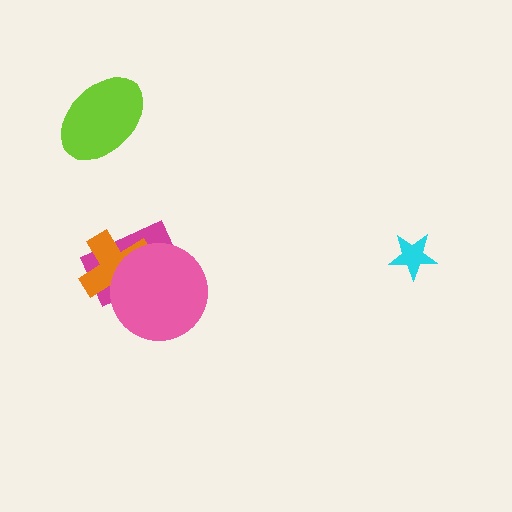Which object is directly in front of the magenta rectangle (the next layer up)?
The orange cross is directly in front of the magenta rectangle.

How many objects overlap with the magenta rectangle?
2 objects overlap with the magenta rectangle.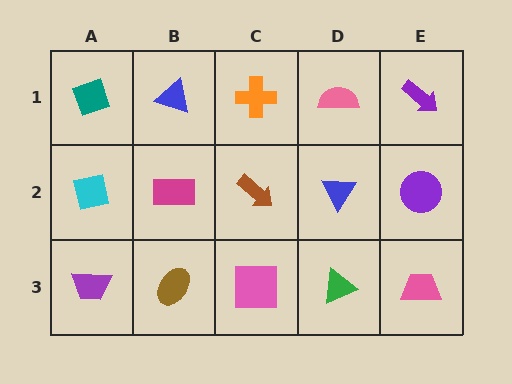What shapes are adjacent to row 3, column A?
A cyan square (row 2, column A), a brown ellipse (row 3, column B).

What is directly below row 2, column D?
A green triangle.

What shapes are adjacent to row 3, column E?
A purple circle (row 2, column E), a green triangle (row 3, column D).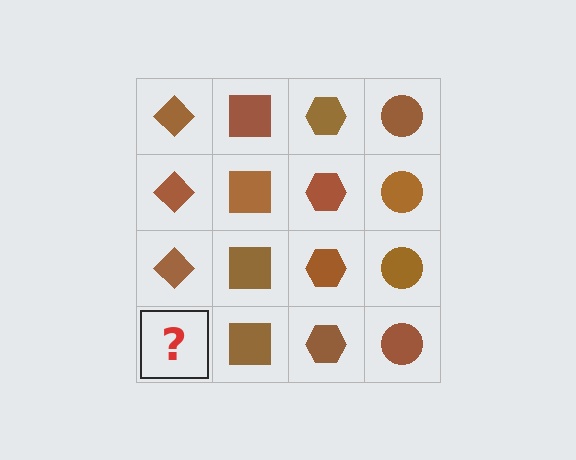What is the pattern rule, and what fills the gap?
The rule is that each column has a consistent shape. The gap should be filled with a brown diamond.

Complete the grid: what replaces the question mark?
The question mark should be replaced with a brown diamond.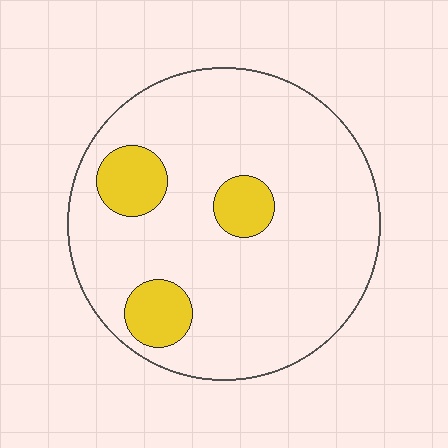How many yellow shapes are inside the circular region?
3.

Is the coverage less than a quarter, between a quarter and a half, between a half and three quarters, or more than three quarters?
Less than a quarter.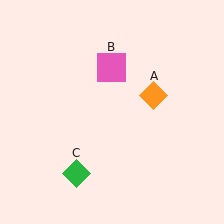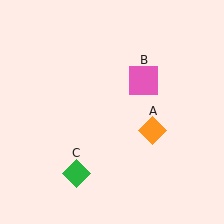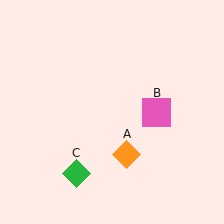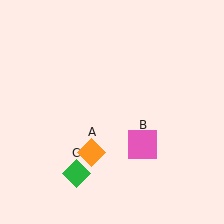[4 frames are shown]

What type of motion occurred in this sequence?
The orange diamond (object A), pink square (object B) rotated clockwise around the center of the scene.